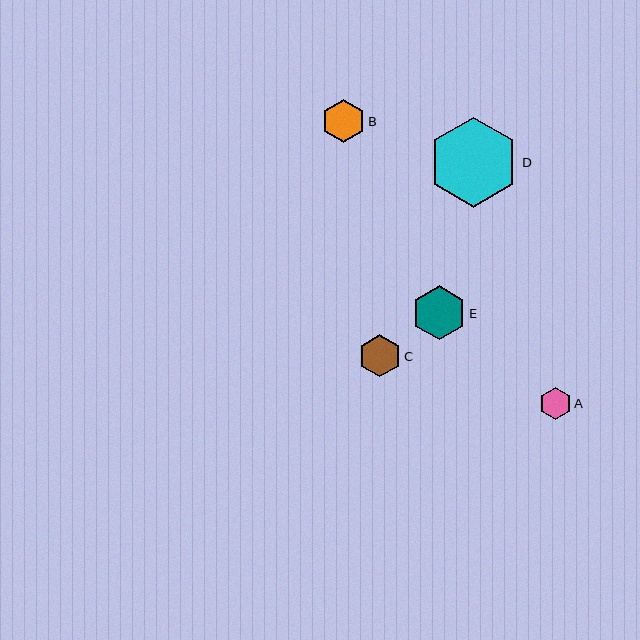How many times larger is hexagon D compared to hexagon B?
Hexagon D is approximately 2.1 times the size of hexagon B.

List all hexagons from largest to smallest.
From largest to smallest: D, E, B, C, A.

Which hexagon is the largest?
Hexagon D is the largest with a size of approximately 90 pixels.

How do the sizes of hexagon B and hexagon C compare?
Hexagon B and hexagon C are approximately the same size.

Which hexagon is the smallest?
Hexagon A is the smallest with a size of approximately 32 pixels.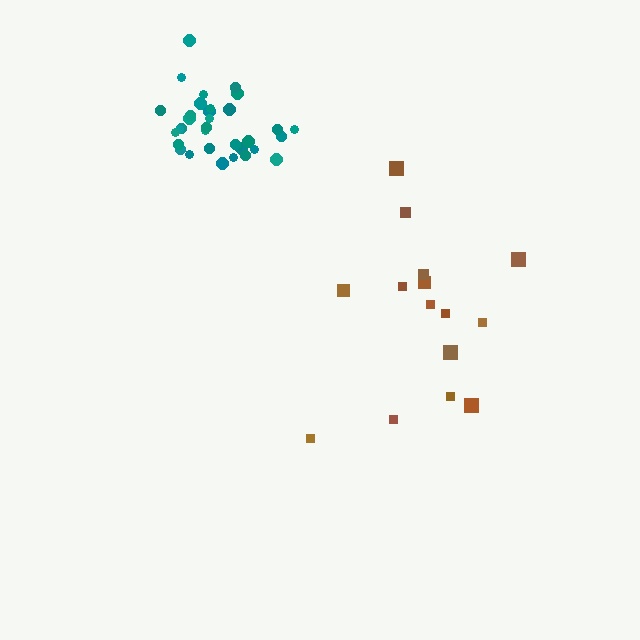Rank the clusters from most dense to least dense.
teal, brown.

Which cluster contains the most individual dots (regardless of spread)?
Teal (35).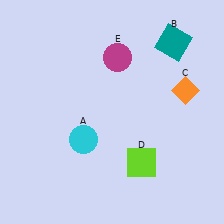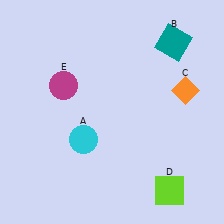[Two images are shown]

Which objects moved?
The objects that moved are: the lime square (D), the magenta circle (E).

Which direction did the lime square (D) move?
The lime square (D) moved right.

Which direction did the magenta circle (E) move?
The magenta circle (E) moved left.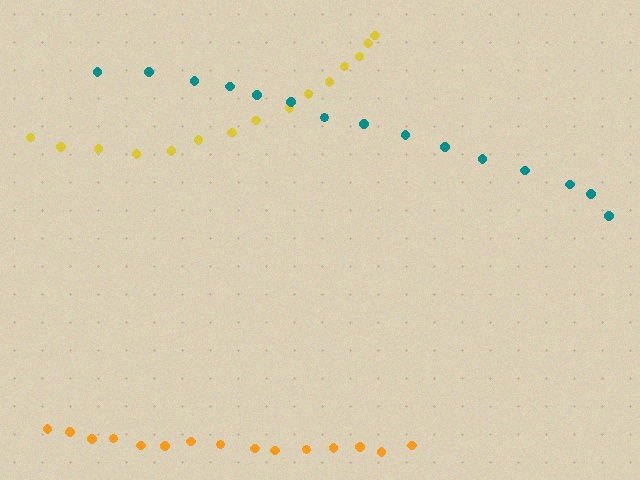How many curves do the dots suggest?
There are 3 distinct paths.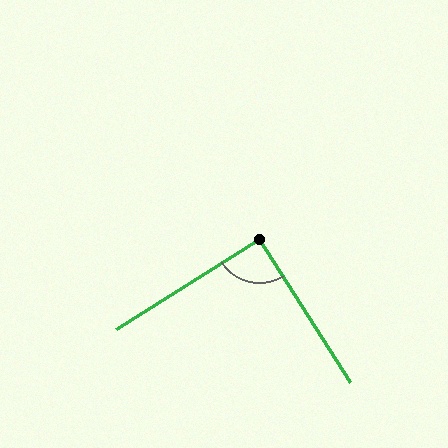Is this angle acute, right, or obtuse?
It is approximately a right angle.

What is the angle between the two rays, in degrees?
Approximately 90 degrees.